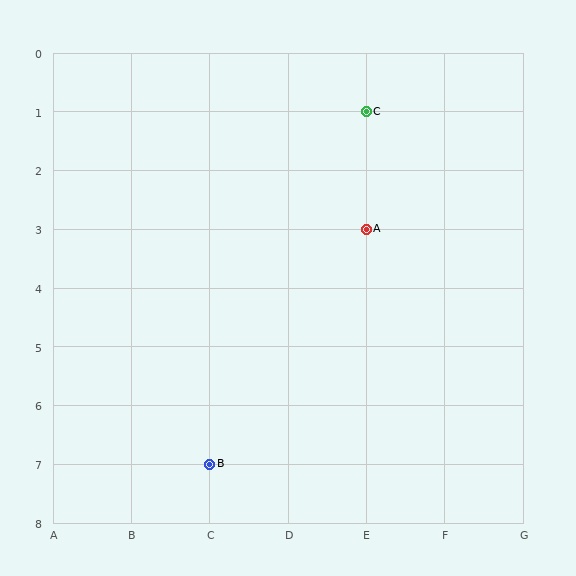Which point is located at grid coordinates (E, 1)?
Point C is at (E, 1).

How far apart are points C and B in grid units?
Points C and B are 2 columns and 6 rows apart (about 6.3 grid units diagonally).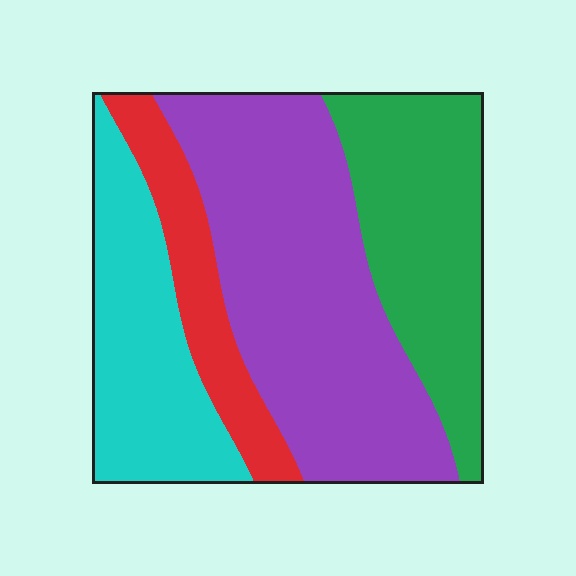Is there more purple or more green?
Purple.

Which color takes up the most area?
Purple, at roughly 40%.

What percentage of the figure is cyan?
Cyan covers 22% of the figure.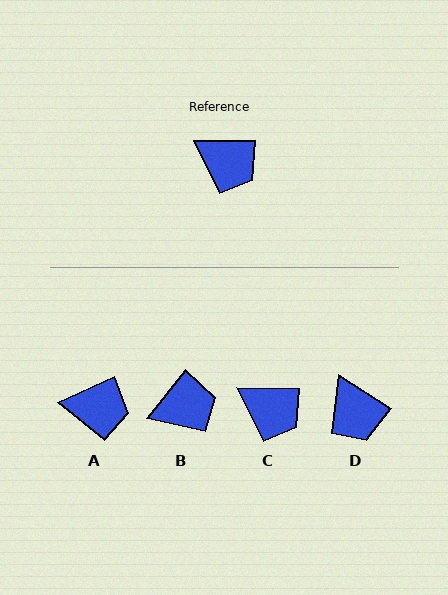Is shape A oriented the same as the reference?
No, it is off by about 25 degrees.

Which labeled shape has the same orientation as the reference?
C.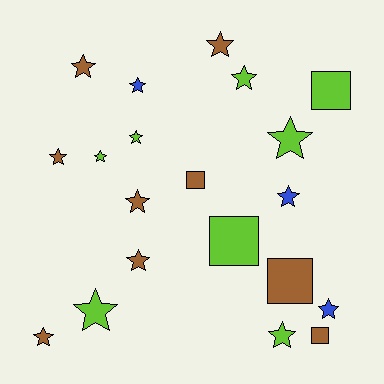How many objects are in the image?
There are 20 objects.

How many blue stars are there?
There are 3 blue stars.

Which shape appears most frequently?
Star, with 15 objects.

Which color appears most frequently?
Brown, with 9 objects.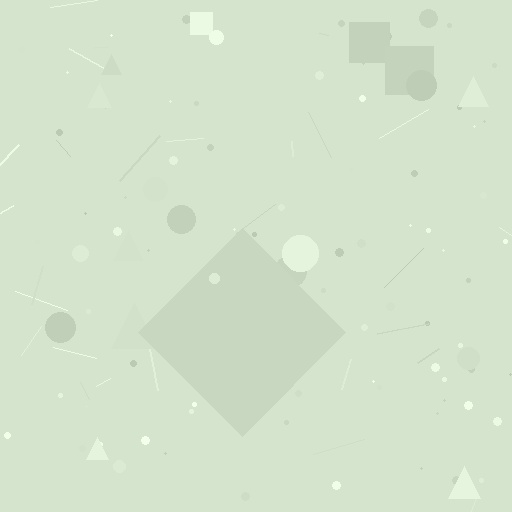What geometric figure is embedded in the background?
A diamond is embedded in the background.